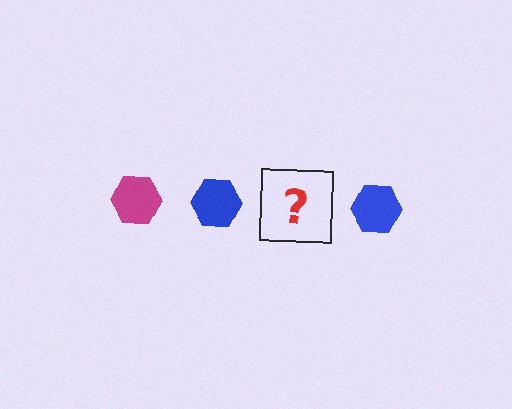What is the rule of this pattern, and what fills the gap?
The rule is that the pattern cycles through magenta, blue hexagons. The gap should be filled with a magenta hexagon.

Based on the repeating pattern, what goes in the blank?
The blank should be a magenta hexagon.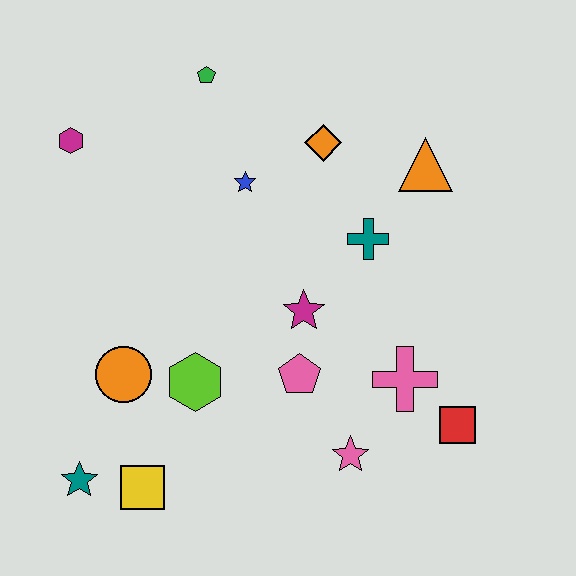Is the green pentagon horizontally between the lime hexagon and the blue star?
Yes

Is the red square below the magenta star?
Yes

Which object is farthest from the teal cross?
The teal star is farthest from the teal cross.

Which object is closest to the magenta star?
The pink pentagon is closest to the magenta star.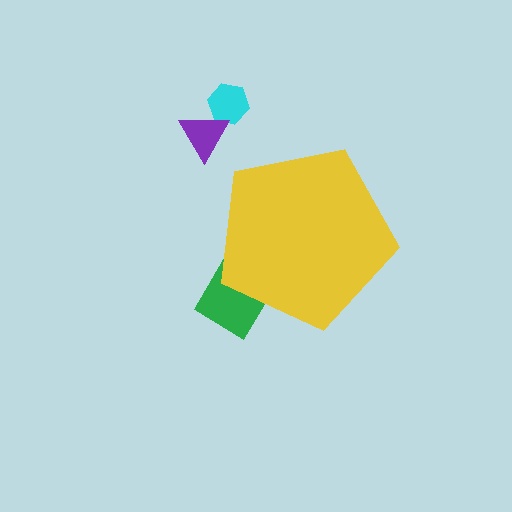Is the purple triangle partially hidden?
No, the purple triangle is fully visible.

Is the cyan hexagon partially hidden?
No, the cyan hexagon is fully visible.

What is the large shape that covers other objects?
A yellow pentagon.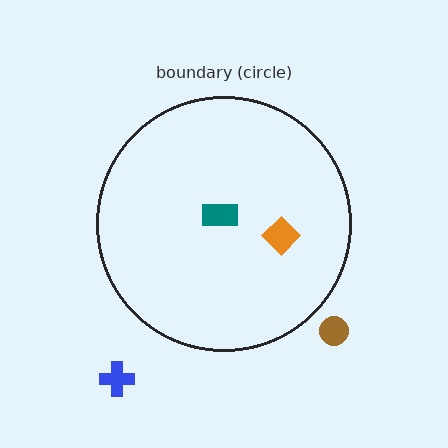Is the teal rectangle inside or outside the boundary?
Inside.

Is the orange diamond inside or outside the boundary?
Inside.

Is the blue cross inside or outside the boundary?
Outside.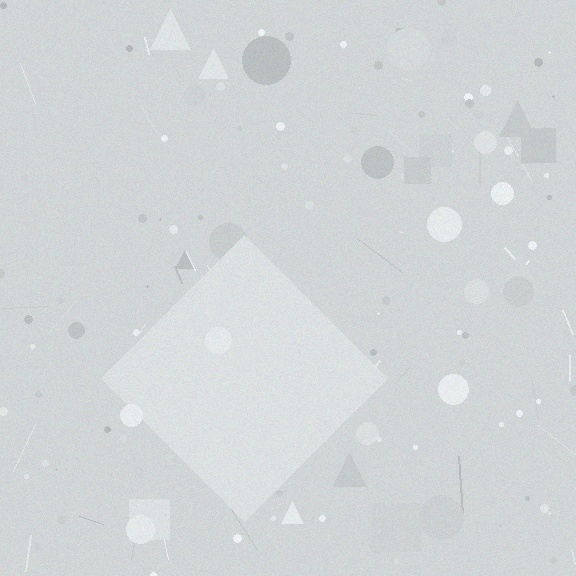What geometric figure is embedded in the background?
A diamond is embedded in the background.